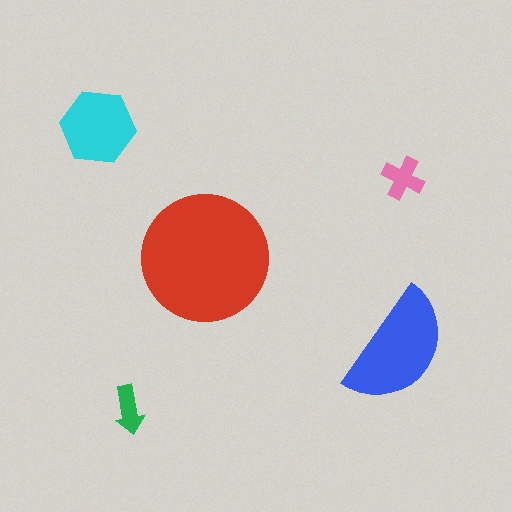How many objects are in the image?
There are 5 objects in the image.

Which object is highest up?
The cyan hexagon is topmost.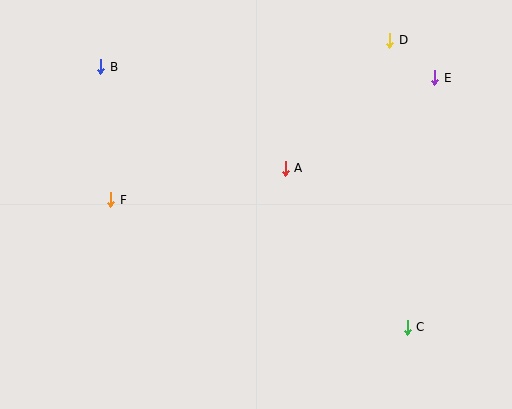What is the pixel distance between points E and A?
The distance between E and A is 175 pixels.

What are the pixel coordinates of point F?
Point F is at (111, 200).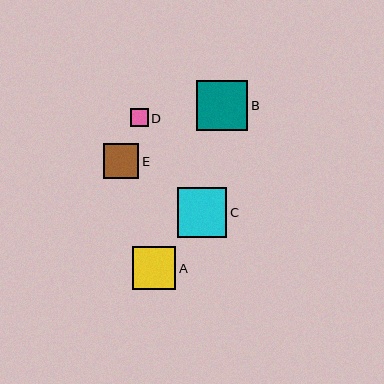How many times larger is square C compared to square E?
Square C is approximately 1.4 times the size of square E.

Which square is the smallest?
Square D is the smallest with a size of approximately 18 pixels.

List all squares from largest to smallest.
From largest to smallest: B, C, A, E, D.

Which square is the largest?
Square B is the largest with a size of approximately 51 pixels.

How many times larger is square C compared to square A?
Square C is approximately 1.1 times the size of square A.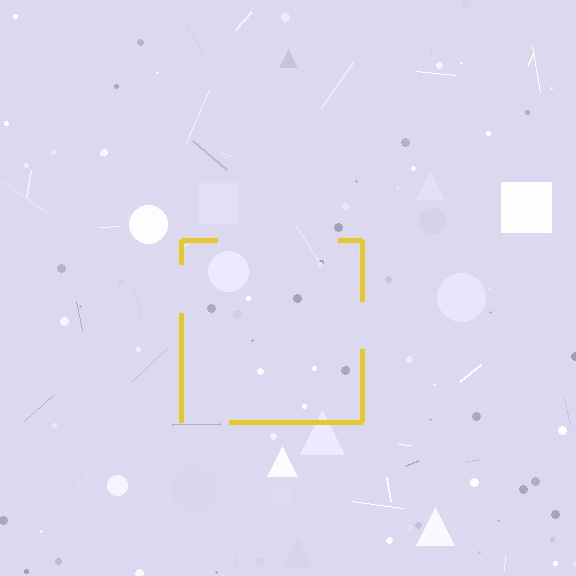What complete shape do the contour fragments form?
The contour fragments form a square.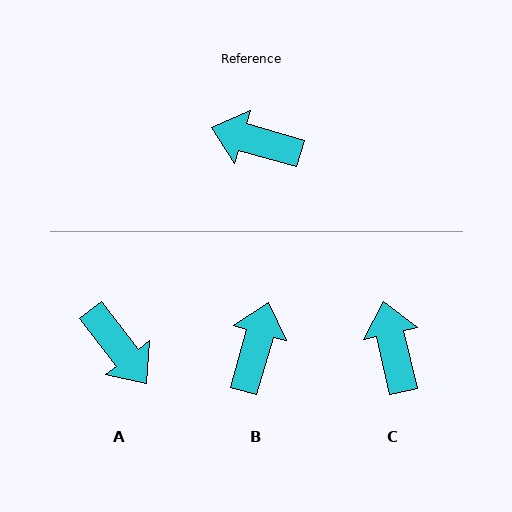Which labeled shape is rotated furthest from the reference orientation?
A, about 144 degrees away.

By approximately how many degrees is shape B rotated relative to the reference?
Approximately 90 degrees clockwise.